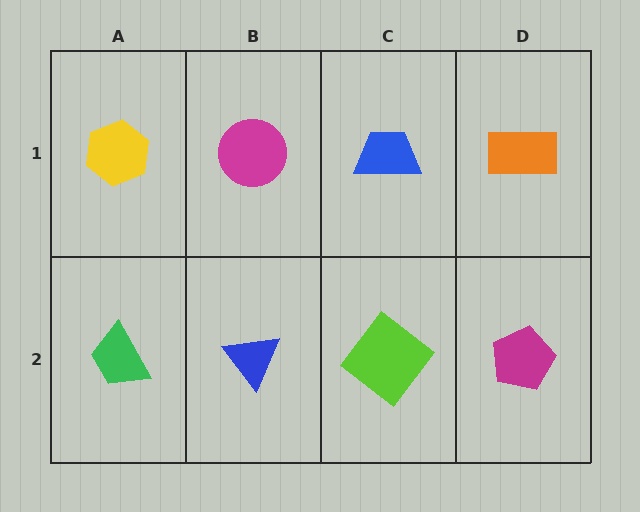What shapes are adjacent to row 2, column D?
An orange rectangle (row 1, column D), a lime diamond (row 2, column C).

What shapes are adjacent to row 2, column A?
A yellow hexagon (row 1, column A), a blue triangle (row 2, column B).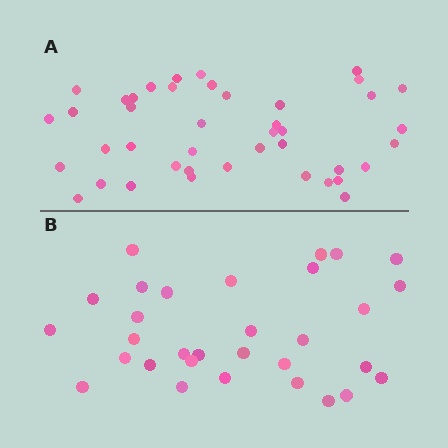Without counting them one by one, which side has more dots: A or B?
Region A (the top region) has more dots.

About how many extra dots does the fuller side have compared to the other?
Region A has roughly 12 or so more dots than region B.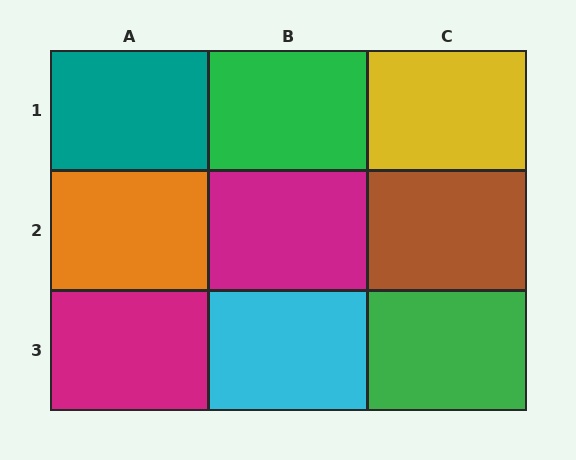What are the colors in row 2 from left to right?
Orange, magenta, brown.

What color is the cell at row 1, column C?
Yellow.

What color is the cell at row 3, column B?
Cyan.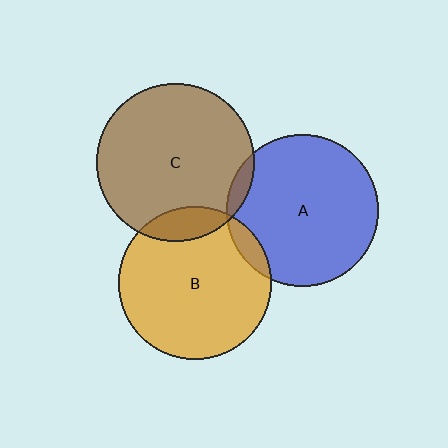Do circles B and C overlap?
Yes.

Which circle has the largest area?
Circle C (brown).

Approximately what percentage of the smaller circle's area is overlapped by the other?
Approximately 10%.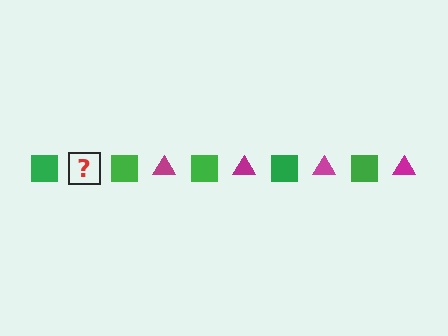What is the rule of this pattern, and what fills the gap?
The rule is that the pattern alternates between green square and magenta triangle. The gap should be filled with a magenta triangle.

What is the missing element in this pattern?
The missing element is a magenta triangle.